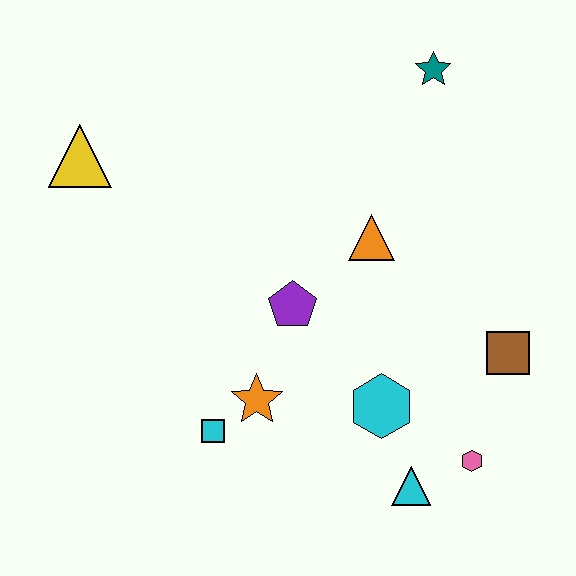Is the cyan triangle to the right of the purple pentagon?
Yes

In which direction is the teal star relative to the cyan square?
The teal star is above the cyan square.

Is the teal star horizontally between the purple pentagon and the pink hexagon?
Yes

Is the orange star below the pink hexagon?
No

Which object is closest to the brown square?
The pink hexagon is closest to the brown square.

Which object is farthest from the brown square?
The yellow triangle is farthest from the brown square.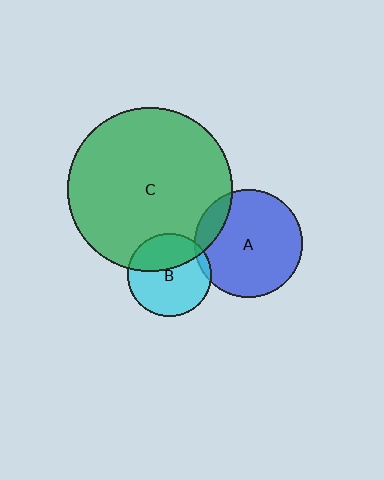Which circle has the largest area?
Circle C (green).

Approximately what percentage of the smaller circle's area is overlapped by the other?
Approximately 35%.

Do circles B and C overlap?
Yes.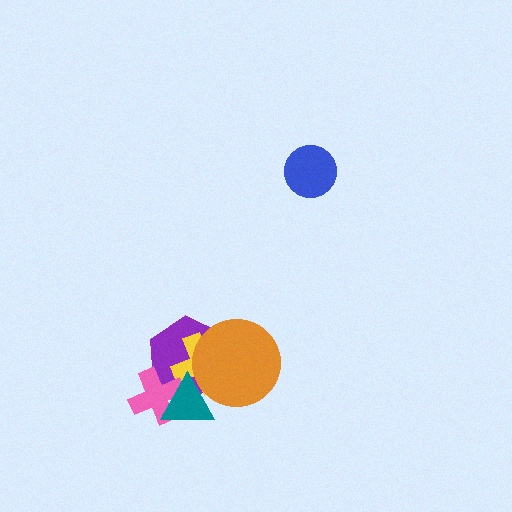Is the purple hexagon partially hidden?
Yes, it is partially covered by another shape.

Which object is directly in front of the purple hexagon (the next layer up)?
The yellow cross is directly in front of the purple hexagon.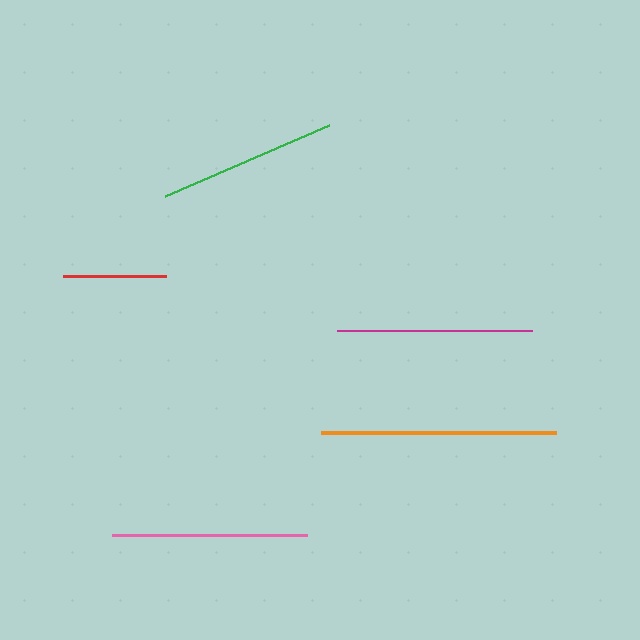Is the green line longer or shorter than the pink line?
The pink line is longer than the green line.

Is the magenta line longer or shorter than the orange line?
The orange line is longer than the magenta line.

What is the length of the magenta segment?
The magenta segment is approximately 194 pixels long.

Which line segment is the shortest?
The red line is the shortest at approximately 104 pixels.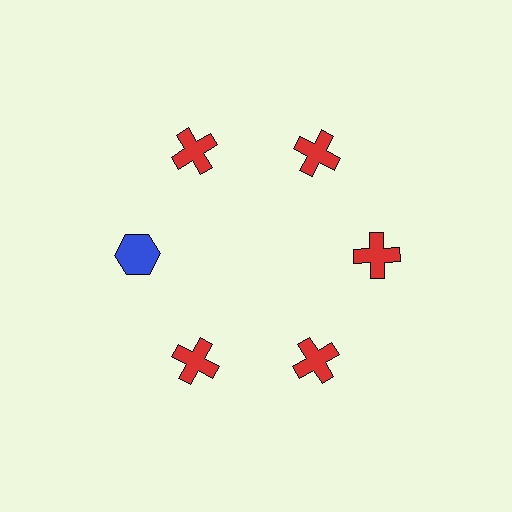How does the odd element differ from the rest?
It differs in both color (blue instead of red) and shape (hexagon instead of cross).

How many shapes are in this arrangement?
There are 6 shapes arranged in a ring pattern.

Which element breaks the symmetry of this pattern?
The blue hexagon at roughly the 9 o'clock position breaks the symmetry. All other shapes are red crosses.